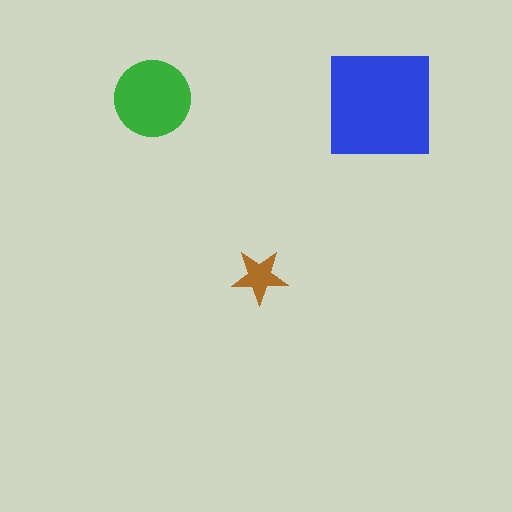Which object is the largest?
The blue square.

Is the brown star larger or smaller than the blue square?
Smaller.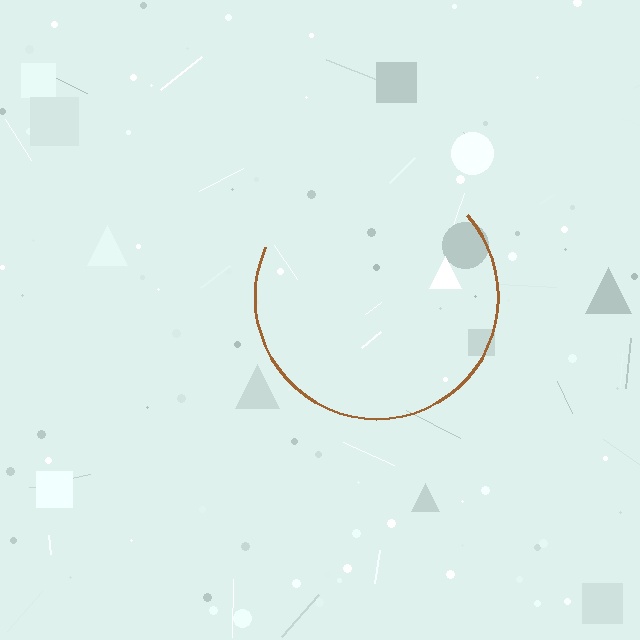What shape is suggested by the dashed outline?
The dashed outline suggests a circle.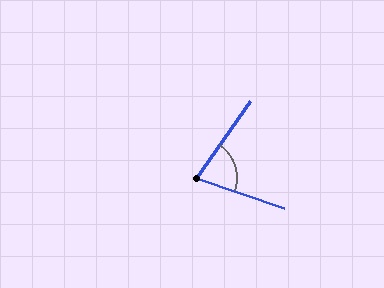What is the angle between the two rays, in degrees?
Approximately 74 degrees.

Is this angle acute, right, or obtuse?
It is acute.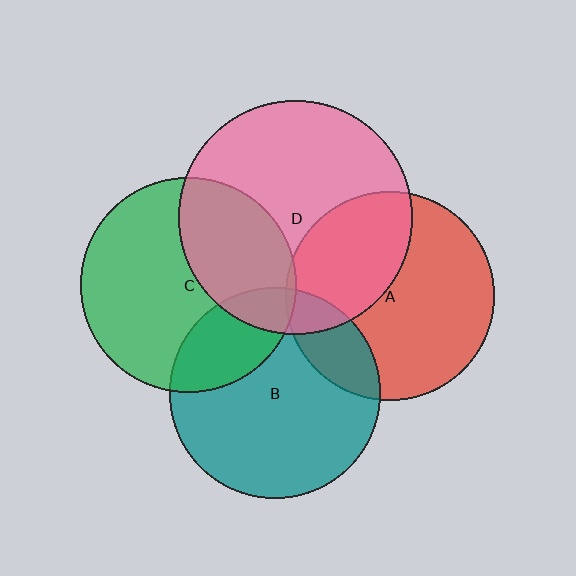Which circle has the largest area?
Circle D (pink).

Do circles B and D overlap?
Yes.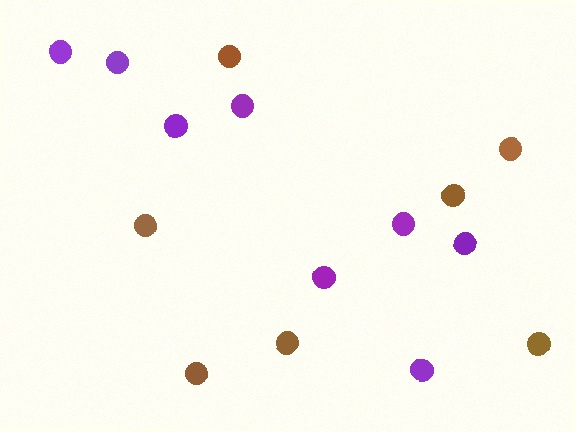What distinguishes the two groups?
There are 2 groups: one group of purple circles (8) and one group of brown circles (7).